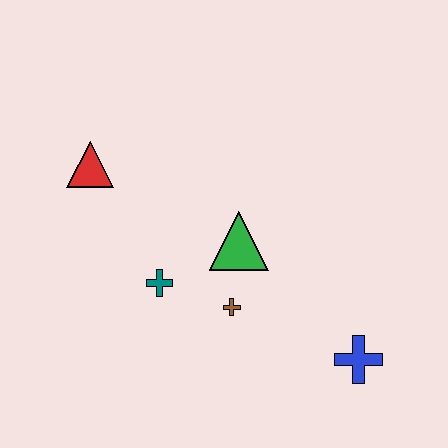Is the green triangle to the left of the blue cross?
Yes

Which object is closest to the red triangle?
The teal cross is closest to the red triangle.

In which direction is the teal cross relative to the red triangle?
The teal cross is below the red triangle.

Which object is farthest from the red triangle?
The blue cross is farthest from the red triangle.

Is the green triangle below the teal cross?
No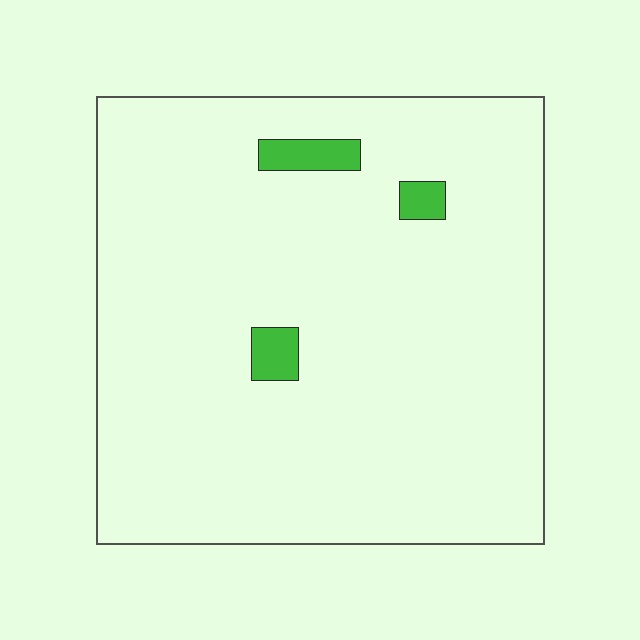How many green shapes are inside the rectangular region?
3.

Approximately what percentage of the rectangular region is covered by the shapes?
Approximately 5%.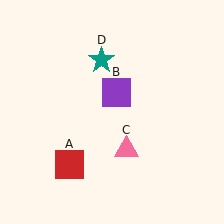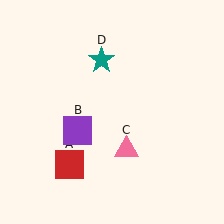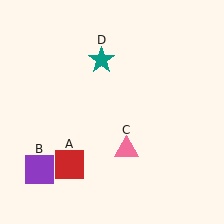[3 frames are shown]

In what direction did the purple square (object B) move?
The purple square (object B) moved down and to the left.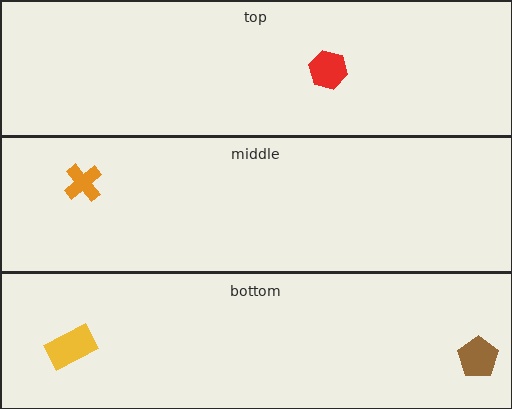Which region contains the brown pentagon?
The bottom region.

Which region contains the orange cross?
The middle region.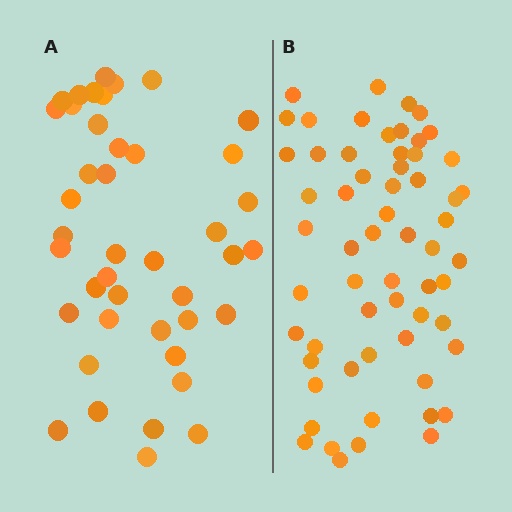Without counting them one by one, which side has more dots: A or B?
Region B (the right region) has more dots.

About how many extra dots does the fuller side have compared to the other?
Region B has approximately 20 more dots than region A.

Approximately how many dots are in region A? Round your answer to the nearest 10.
About 40 dots. (The exact count is 42, which rounds to 40.)